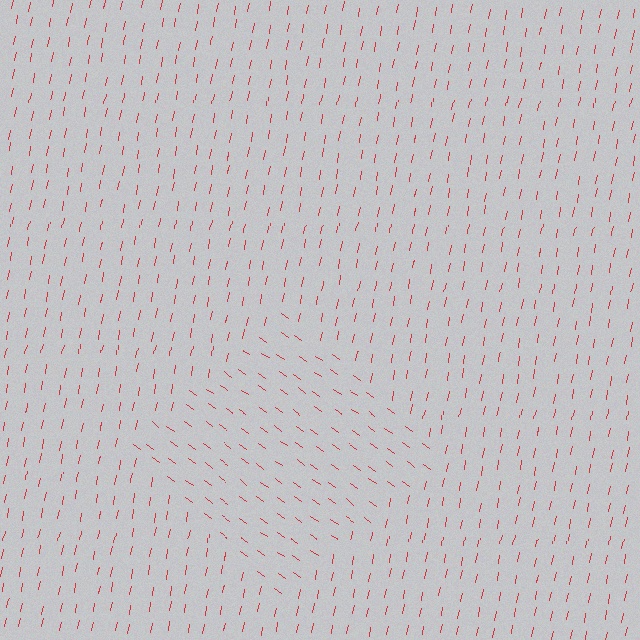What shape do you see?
I see a diamond.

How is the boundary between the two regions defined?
The boundary is defined purely by a change in line orientation (approximately 65 degrees difference). All lines are the same color and thickness.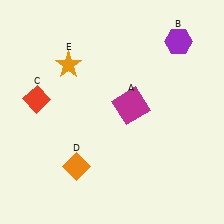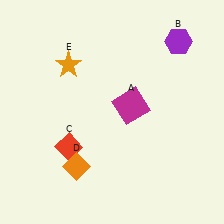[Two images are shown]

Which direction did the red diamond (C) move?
The red diamond (C) moved down.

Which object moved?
The red diamond (C) moved down.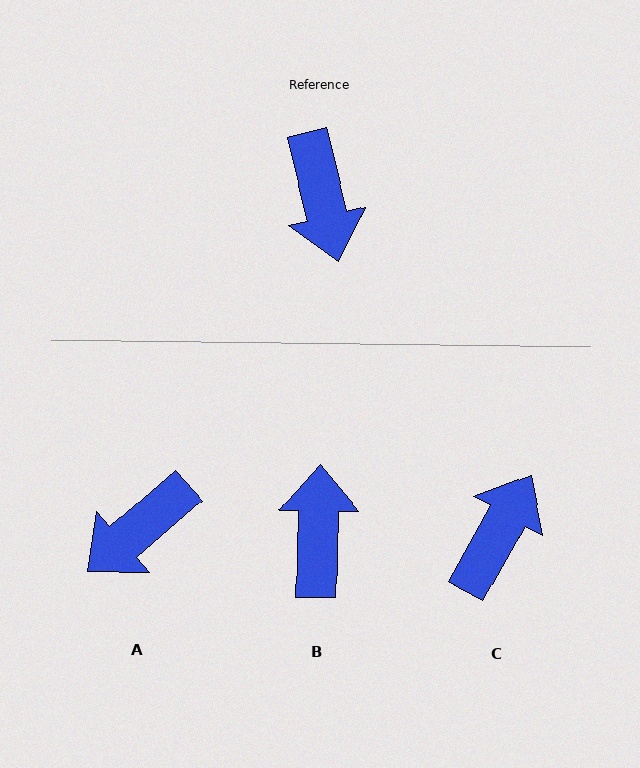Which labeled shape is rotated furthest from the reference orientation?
B, about 165 degrees away.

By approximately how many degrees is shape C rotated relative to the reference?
Approximately 137 degrees counter-clockwise.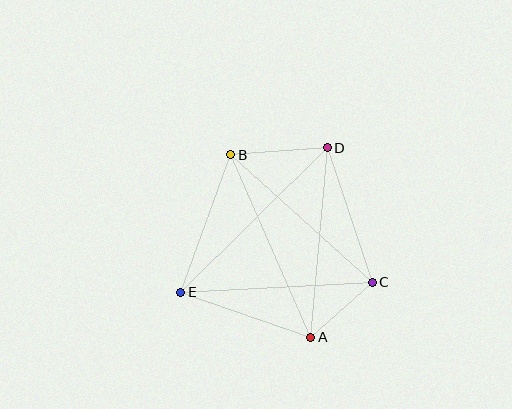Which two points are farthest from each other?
Points D and E are farthest from each other.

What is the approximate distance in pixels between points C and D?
The distance between C and D is approximately 142 pixels.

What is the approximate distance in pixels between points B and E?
The distance between B and E is approximately 146 pixels.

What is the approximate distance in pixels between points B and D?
The distance between B and D is approximately 97 pixels.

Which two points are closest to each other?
Points A and C are closest to each other.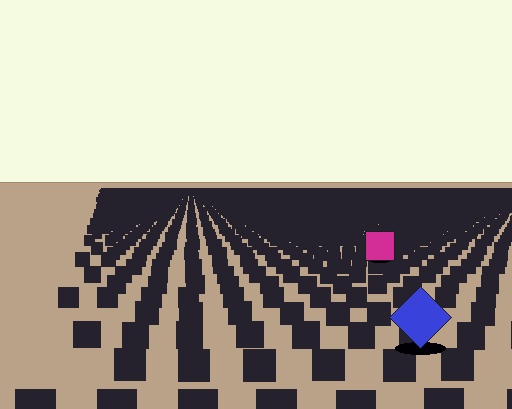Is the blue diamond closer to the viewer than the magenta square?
Yes. The blue diamond is closer — you can tell from the texture gradient: the ground texture is coarser near it.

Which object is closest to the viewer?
The blue diamond is closest. The texture marks near it are larger and more spread out.